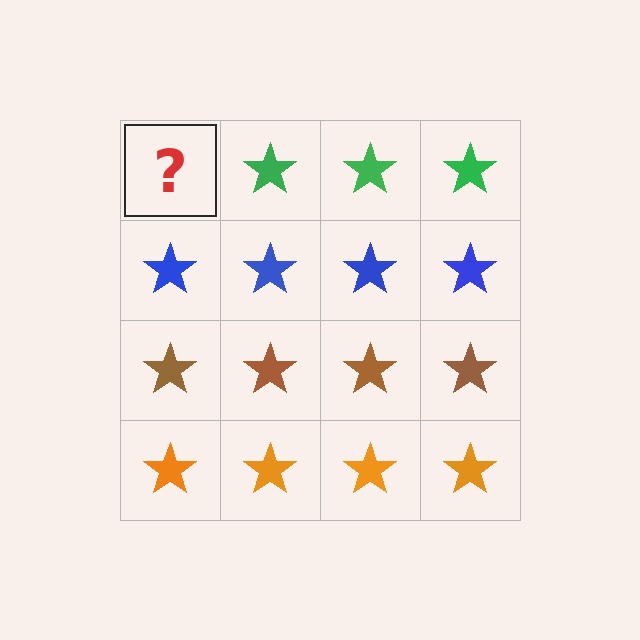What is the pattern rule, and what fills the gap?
The rule is that each row has a consistent color. The gap should be filled with a green star.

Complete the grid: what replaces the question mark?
The question mark should be replaced with a green star.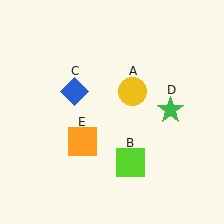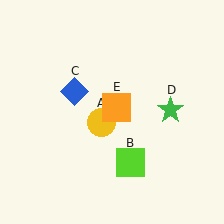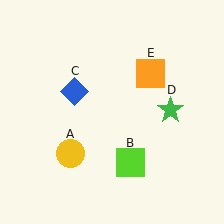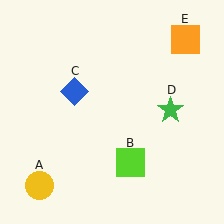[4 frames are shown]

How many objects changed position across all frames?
2 objects changed position: yellow circle (object A), orange square (object E).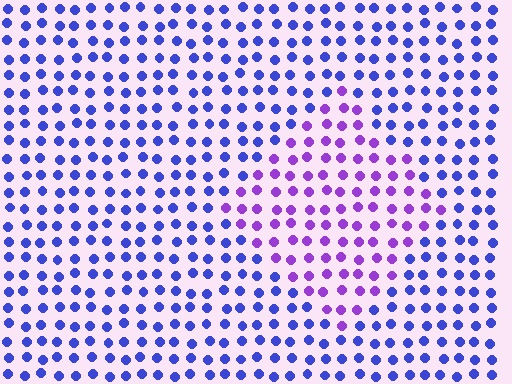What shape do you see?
I see a diamond.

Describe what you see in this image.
The image is filled with small blue elements in a uniform arrangement. A diamond-shaped region is visible where the elements are tinted to a slightly different hue, forming a subtle color boundary.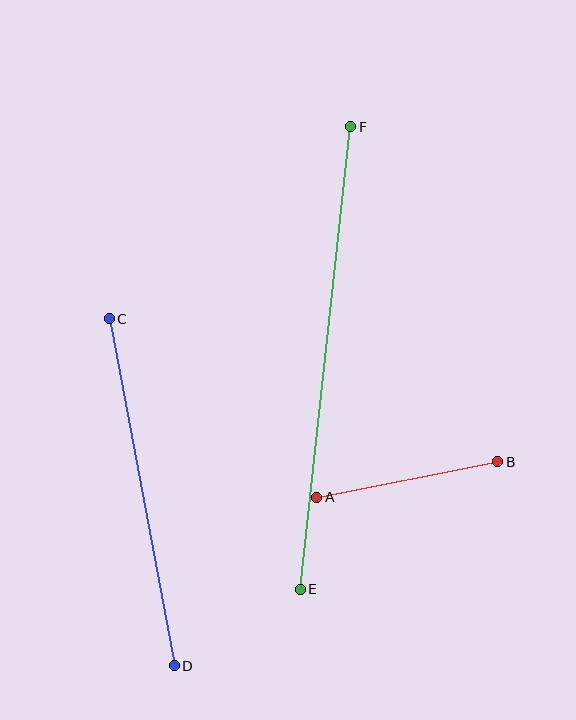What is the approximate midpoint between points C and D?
The midpoint is at approximately (142, 492) pixels.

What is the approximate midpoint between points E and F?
The midpoint is at approximately (325, 358) pixels.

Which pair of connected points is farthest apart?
Points E and F are farthest apart.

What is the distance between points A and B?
The distance is approximately 184 pixels.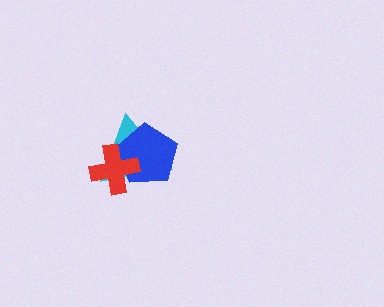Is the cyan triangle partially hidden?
Yes, it is partially covered by another shape.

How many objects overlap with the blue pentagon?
2 objects overlap with the blue pentagon.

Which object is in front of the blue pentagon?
The red cross is in front of the blue pentagon.